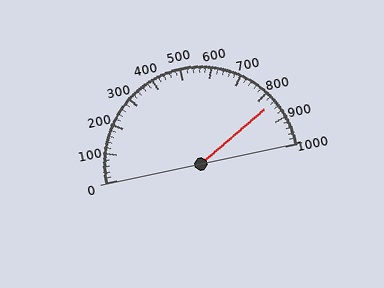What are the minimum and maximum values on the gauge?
The gauge ranges from 0 to 1000.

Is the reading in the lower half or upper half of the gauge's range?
The reading is in the upper half of the range (0 to 1000).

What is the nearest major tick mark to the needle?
The nearest major tick mark is 800.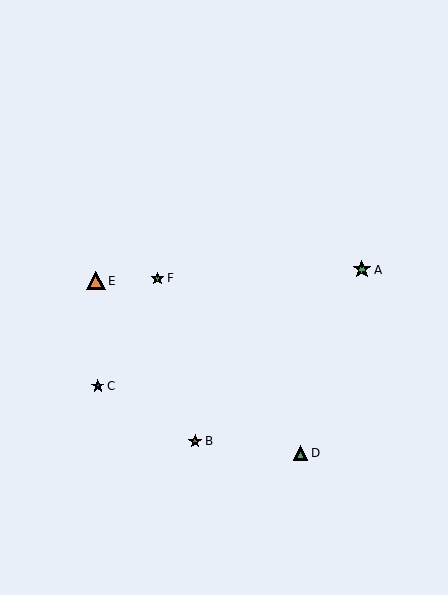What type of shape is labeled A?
Shape A is a green star.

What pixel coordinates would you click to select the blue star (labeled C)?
Click at (98, 386) to select the blue star C.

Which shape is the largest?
The orange triangle (labeled E) is the largest.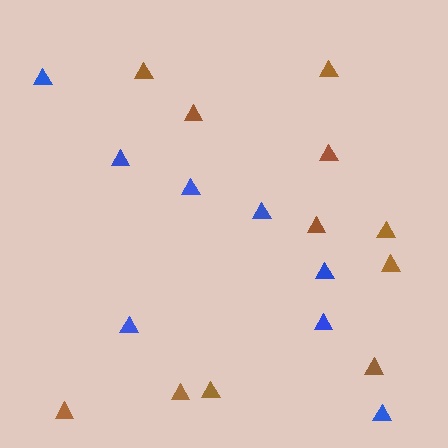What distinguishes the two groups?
There are 2 groups: one group of brown triangles (11) and one group of blue triangles (8).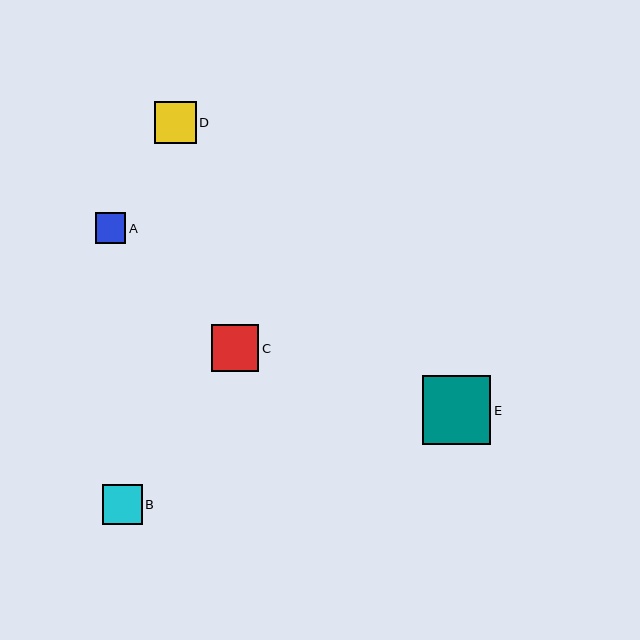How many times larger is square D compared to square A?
Square D is approximately 1.4 times the size of square A.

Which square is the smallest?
Square A is the smallest with a size of approximately 31 pixels.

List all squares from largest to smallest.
From largest to smallest: E, C, D, B, A.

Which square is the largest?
Square E is the largest with a size of approximately 68 pixels.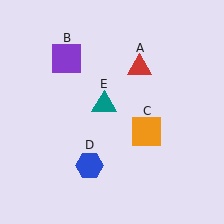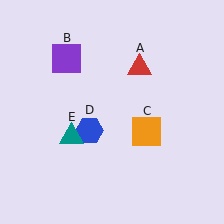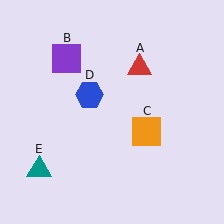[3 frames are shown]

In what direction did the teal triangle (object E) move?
The teal triangle (object E) moved down and to the left.